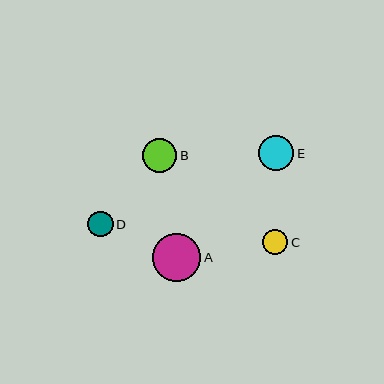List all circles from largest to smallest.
From largest to smallest: A, E, B, D, C.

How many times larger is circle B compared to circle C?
Circle B is approximately 1.3 times the size of circle C.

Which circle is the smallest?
Circle C is the smallest with a size of approximately 25 pixels.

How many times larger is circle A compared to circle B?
Circle A is approximately 1.4 times the size of circle B.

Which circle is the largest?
Circle A is the largest with a size of approximately 48 pixels.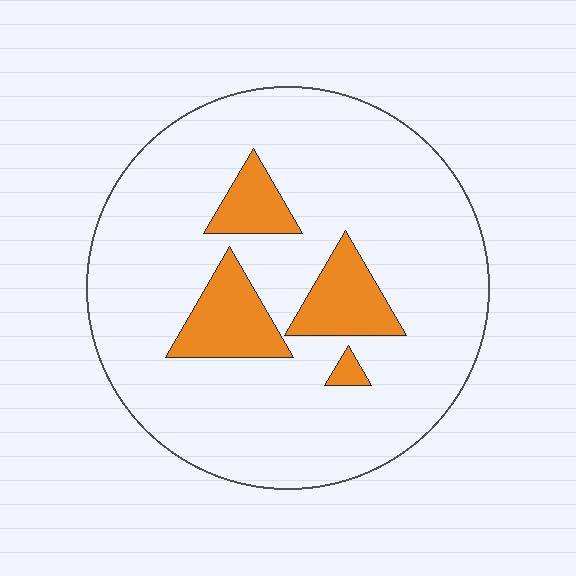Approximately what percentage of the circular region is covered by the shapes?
Approximately 15%.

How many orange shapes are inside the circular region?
4.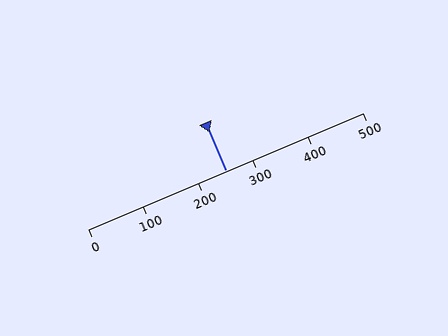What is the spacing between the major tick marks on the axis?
The major ticks are spaced 100 apart.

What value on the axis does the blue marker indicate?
The marker indicates approximately 250.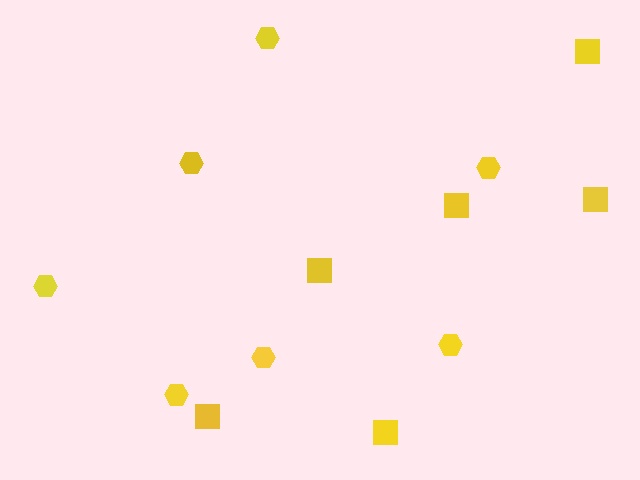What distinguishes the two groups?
There are 2 groups: one group of squares (6) and one group of hexagons (7).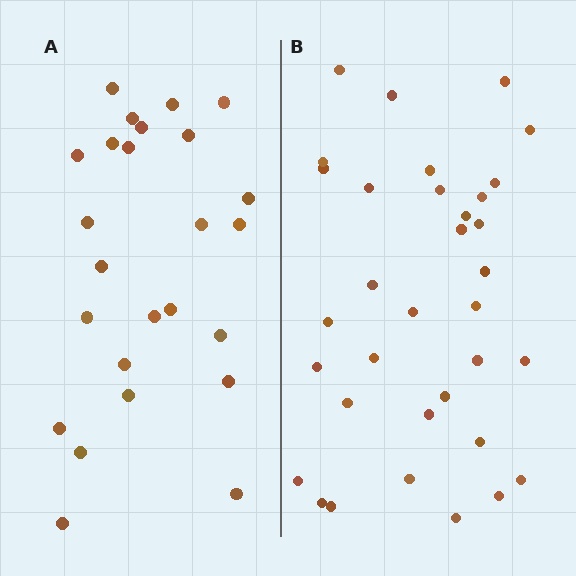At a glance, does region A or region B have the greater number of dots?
Region B (the right region) has more dots.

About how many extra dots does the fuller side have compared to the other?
Region B has roughly 8 or so more dots than region A.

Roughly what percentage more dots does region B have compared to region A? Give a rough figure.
About 35% more.